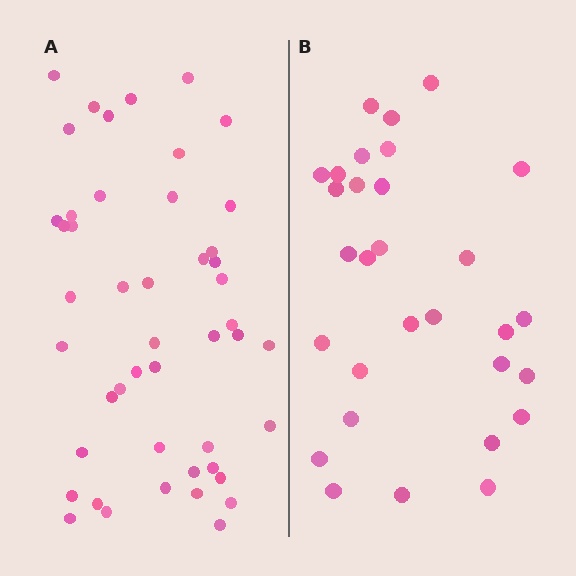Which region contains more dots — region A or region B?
Region A (the left region) has more dots.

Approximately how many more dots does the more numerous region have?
Region A has approximately 15 more dots than region B.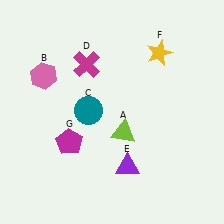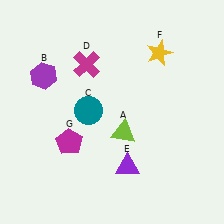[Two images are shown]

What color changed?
The hexagon (B) changed from pink in Image 1 to purple in Image 2.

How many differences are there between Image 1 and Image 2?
There is 1 difference between the two images.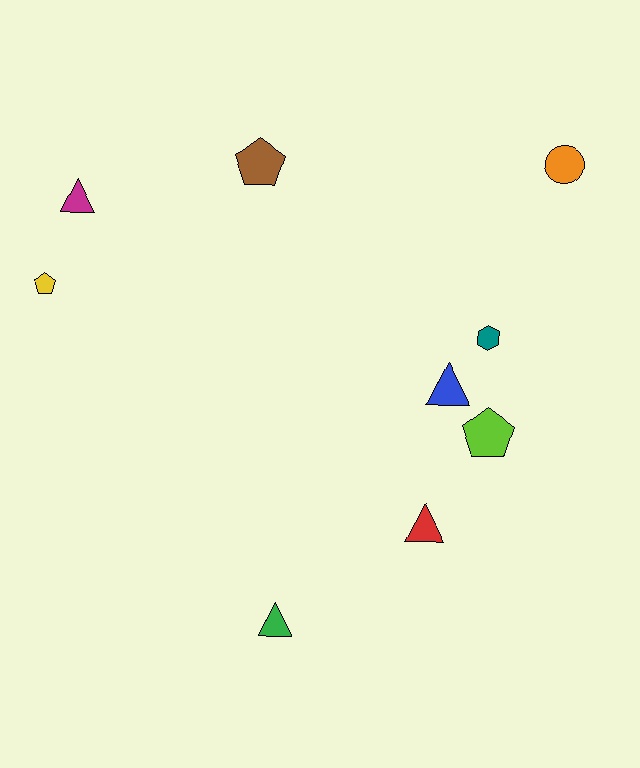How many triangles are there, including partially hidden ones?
There are 4 triangles.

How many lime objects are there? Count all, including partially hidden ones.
There is 1 lime object.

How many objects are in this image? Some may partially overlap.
There are 9 objects.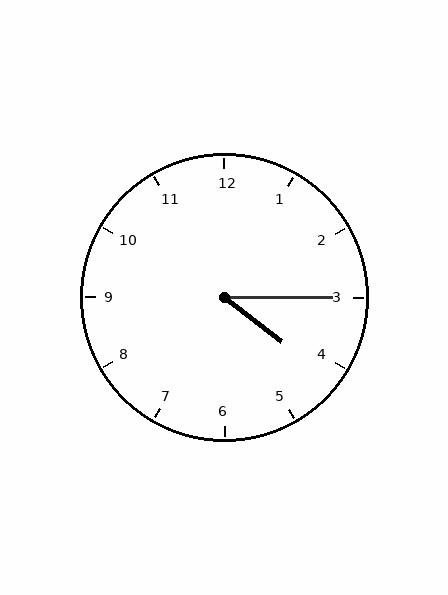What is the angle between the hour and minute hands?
Approximately 38 degrees.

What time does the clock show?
4:15.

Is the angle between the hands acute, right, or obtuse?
It is acute.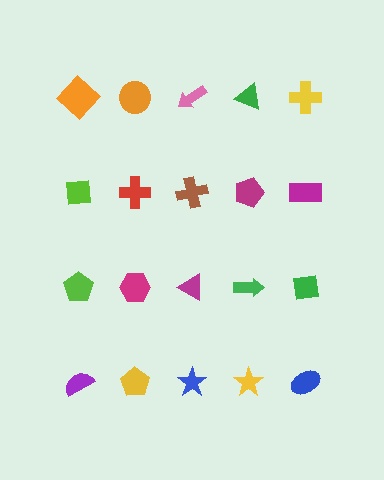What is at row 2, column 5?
A magenta rectangle.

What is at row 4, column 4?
A yellow star.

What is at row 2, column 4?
A magenta pentagon.